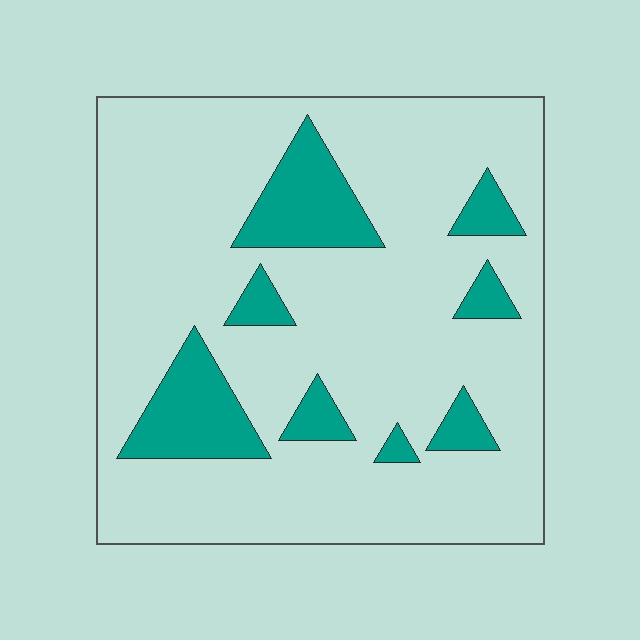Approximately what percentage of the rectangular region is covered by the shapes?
Approximately 15%.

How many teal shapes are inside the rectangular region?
8.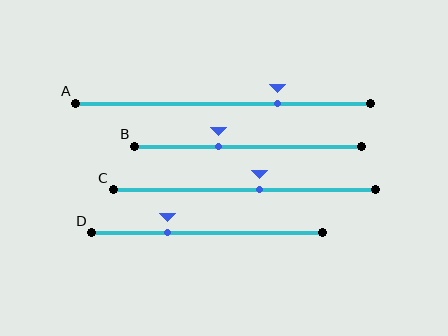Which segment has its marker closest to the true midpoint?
Segment C has its marker closest to the true midpoint.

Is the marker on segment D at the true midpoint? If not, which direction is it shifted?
No, the marker on segment D is shifted to the left by about 17% of the segment length.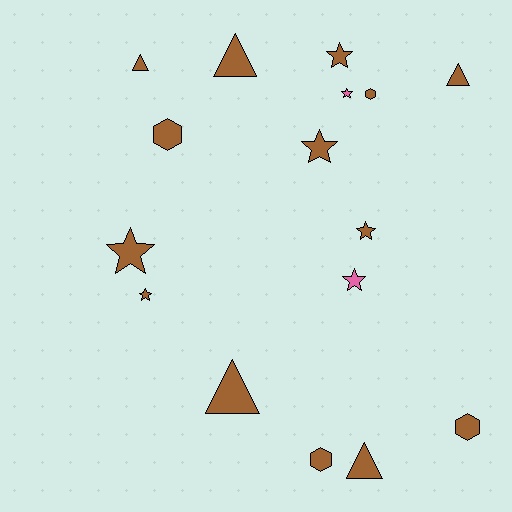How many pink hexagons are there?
There are no pink hexagons.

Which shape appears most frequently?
Star, with 7 objects.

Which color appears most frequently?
Brown, with 14 objects.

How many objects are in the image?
There are 16 objects.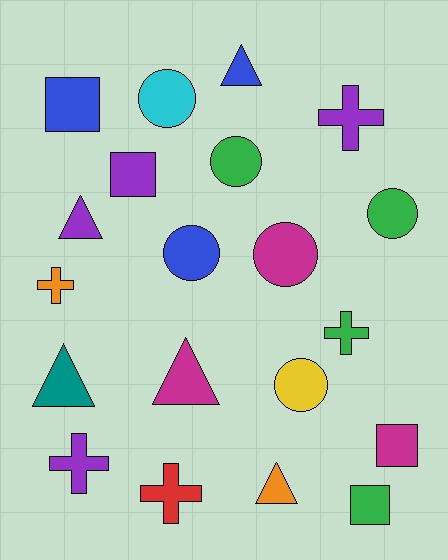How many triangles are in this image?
There are 5 triangles.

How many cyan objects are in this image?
There is 1 cyan object.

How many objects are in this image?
There are 20 objects.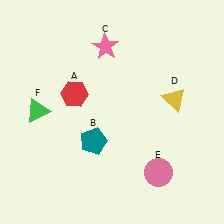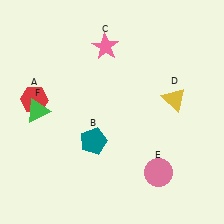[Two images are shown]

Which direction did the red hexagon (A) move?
The red hexagon (A) moved left.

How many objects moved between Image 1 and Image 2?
1 object moved between the two images.